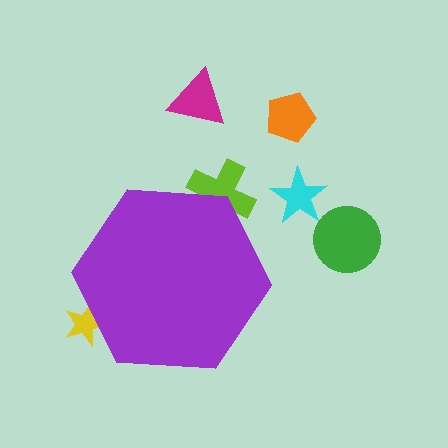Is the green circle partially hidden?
No, the green circle is fully visible.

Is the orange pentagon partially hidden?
No, the orange pentagon is fully visible.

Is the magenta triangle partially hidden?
No, the magenta triangle is fully visible.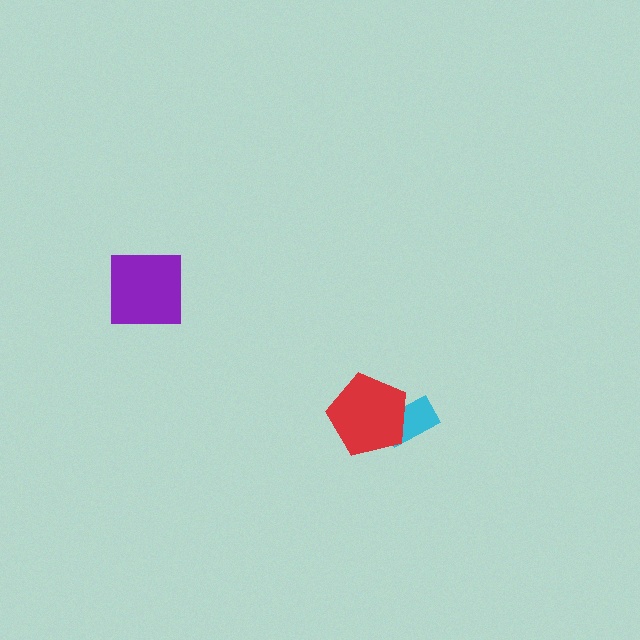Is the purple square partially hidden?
No, no other shape covers it.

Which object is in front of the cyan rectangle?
The red pentagon is in front of the cyan rectangle.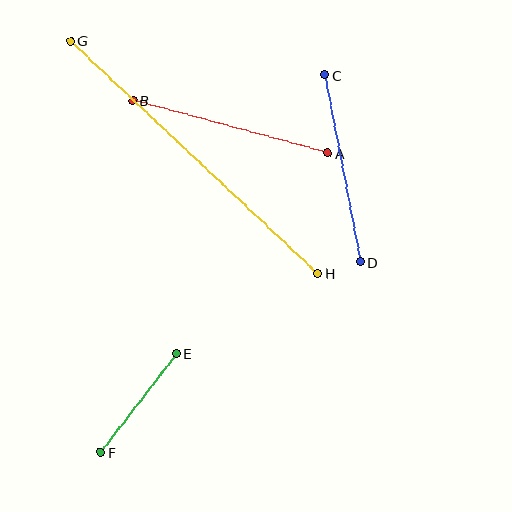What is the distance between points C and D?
The distance is approximately 190 pixels.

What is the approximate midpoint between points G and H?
The midpoint is at approximately (194, 157) pixels.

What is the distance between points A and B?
The distance is approximately 203 pixels.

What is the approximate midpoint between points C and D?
The midpoint is at approximately (343, 168) pixels.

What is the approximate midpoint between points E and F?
The midpoint is at approximately (138, 403) pixels.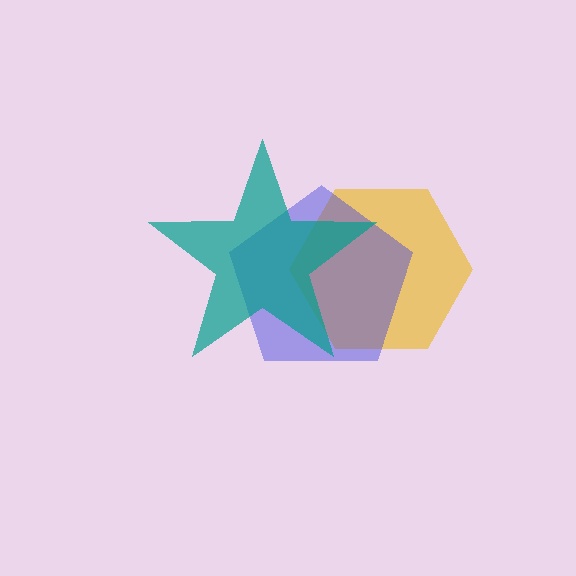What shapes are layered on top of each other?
The layered shapes are: a yellow hexagon, a blue pentagon, a teal star.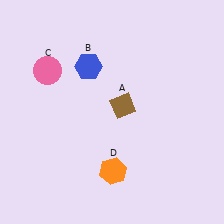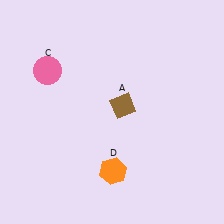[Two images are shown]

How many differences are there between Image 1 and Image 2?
There is 1 difference between the two images.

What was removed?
The blue hexagon (B) was removed in Image 2.